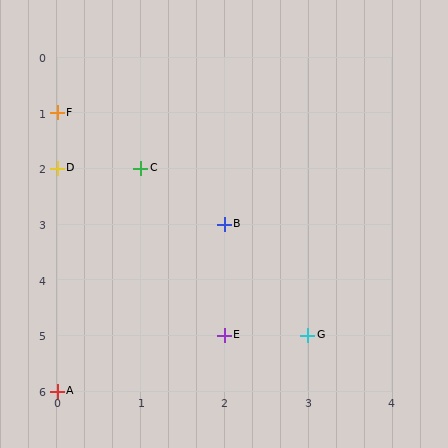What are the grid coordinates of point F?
Point F is at grid coordinates (0, 1).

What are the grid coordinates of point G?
Point G is at grid coordinates (3, 5).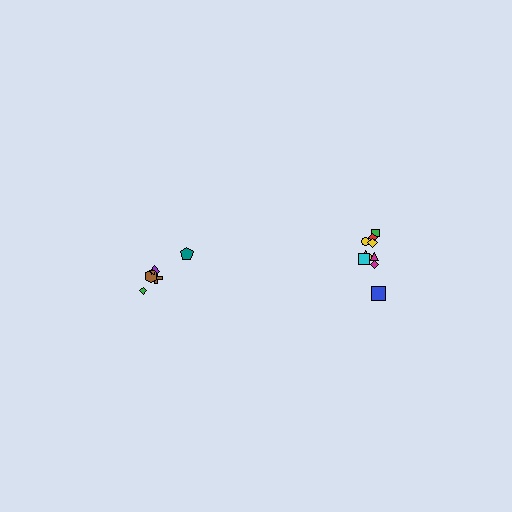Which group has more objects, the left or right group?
The right group.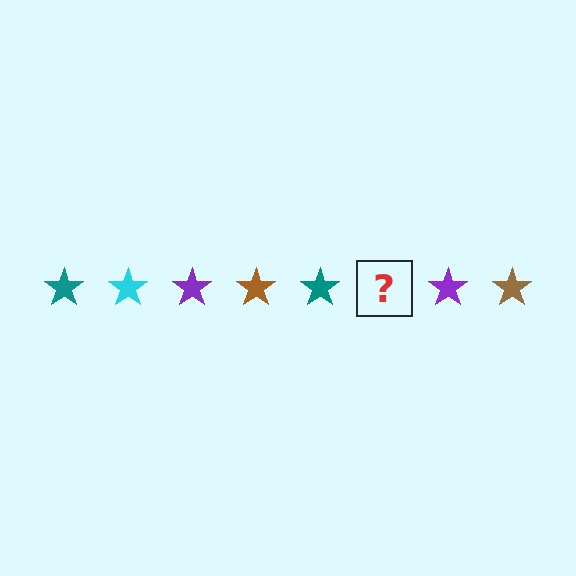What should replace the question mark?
The question mark should be replaced with a cyan star.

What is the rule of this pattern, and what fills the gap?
The rule is that the pattern cycles through teal, cyan, purple, brown stars. The gap should be filled with a cyan star.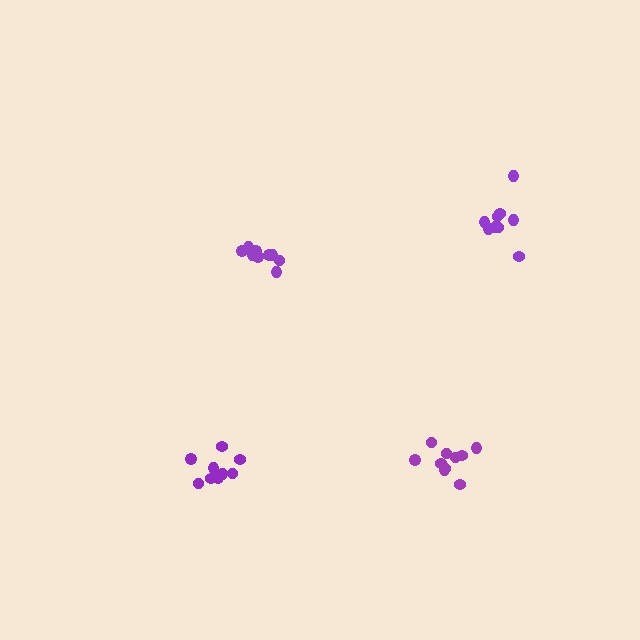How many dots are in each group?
Group 1: 10 dots, Group 2: 9 dots, Group 3: 10 dots, Group 4: 9 dots (38 total).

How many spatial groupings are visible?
There are 4 spatial groupings.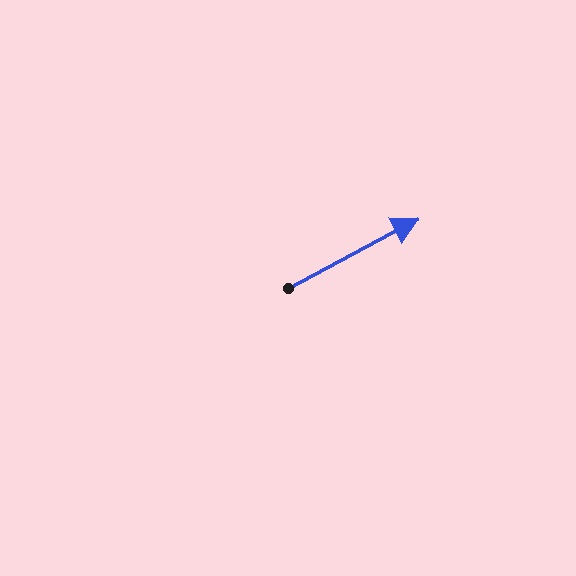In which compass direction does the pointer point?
Northeast.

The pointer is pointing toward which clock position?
Roughly 2 o'clock.